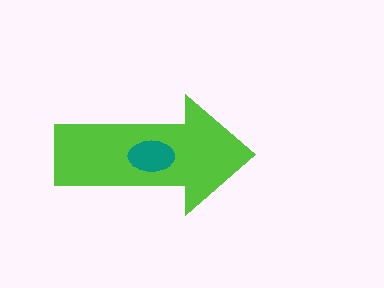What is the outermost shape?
The lime arrow.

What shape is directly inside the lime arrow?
The teal ellipse.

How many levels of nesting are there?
2.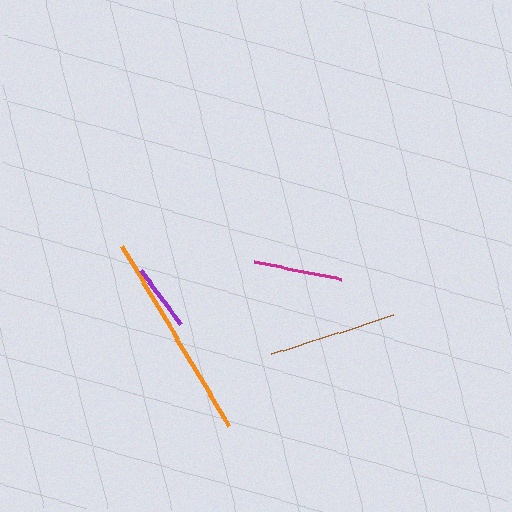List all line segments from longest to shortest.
From longest to shortest: orange, brown, magenta, purple.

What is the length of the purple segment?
The purple segment is approximately 67 pixels long.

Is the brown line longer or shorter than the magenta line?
The brown line is longer than the magenta line.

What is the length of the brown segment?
The brown segment is approximately 128 pixels long.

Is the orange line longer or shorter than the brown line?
The orange line is longer than the brown line.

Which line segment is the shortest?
The purple line is the shortest at approximately 67 pixels.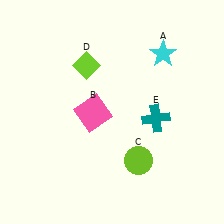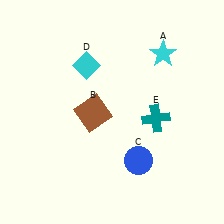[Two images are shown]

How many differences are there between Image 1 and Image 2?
There are 3 differences between the two images.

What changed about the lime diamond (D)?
In Image 1, D is lime. In Image 2, it changed to cyan.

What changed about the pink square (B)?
In Image 1, B is pink. In Image 2, it changed to brown.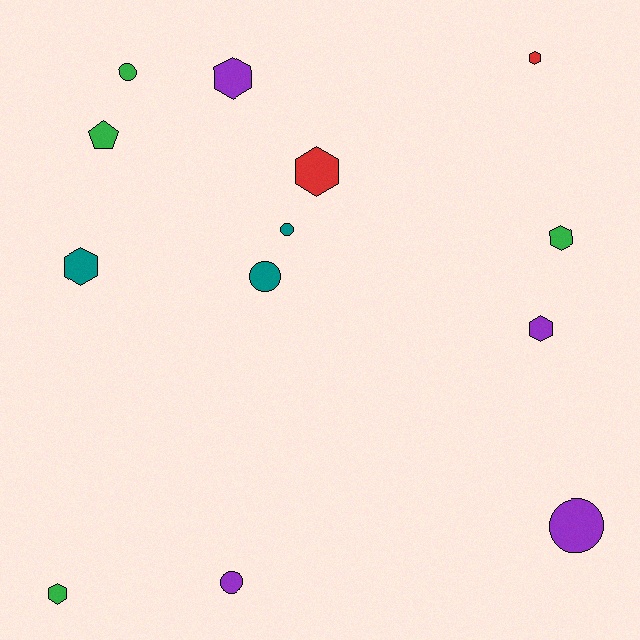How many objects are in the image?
There are 13 objects.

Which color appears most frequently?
Purple, with 4 objects.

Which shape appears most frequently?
Hexagon, with 7 objects.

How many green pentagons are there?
There is 1 green pentagon.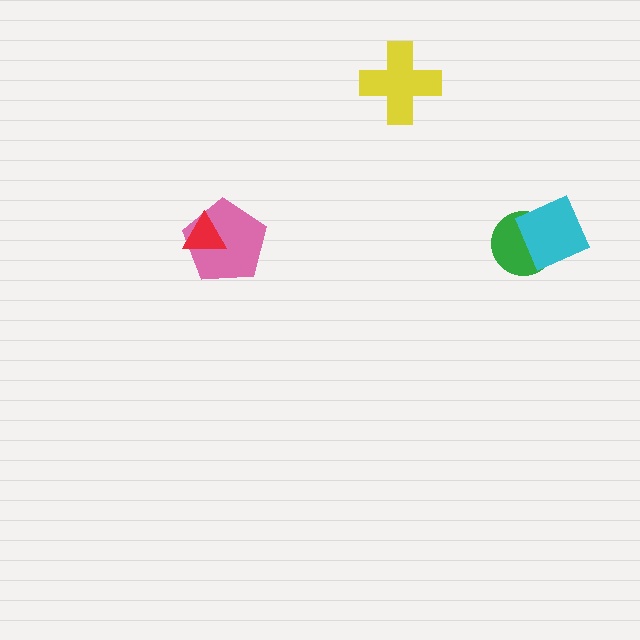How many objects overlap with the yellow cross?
0 objects overlap with the yellow cross.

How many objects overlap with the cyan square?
1 object overlaps with the cyan square.